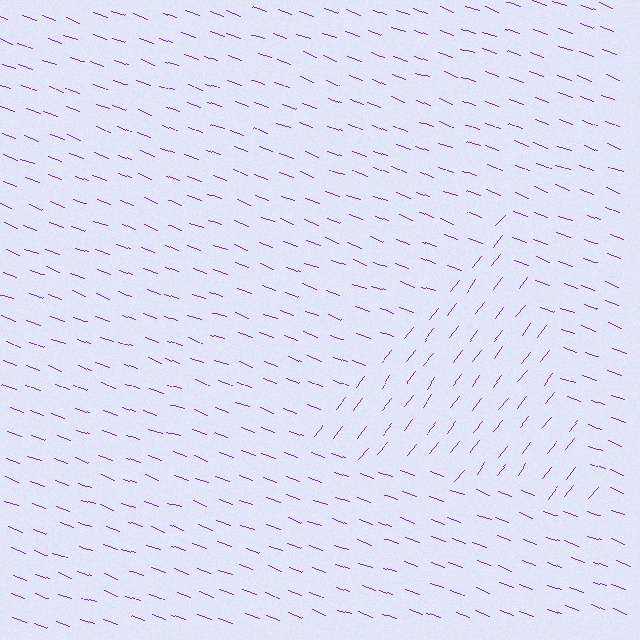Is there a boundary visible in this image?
Yes, there is a texture boundary formed by a change in line orientation.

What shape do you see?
I see a triangle.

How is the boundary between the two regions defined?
The boundary is defined purely by a change in line orientation (approximately 72 degrees difference). All lines are the same color and thickness.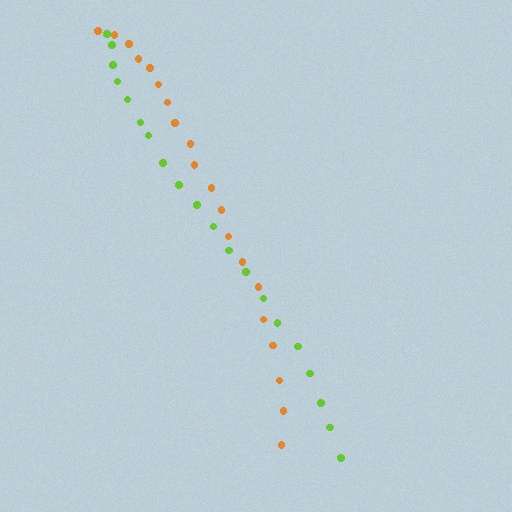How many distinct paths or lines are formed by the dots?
There are 2 distinct paths.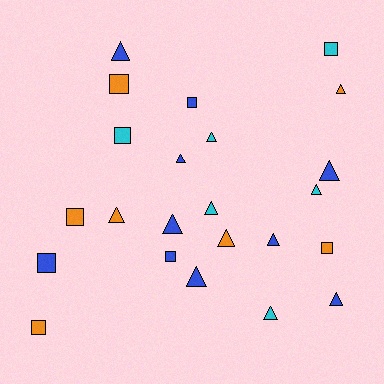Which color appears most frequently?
Blue, with 10 objects.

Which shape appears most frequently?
Triangle, with 14 objects.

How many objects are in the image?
There are 23 objects.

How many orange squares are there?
There are 4 orange squares.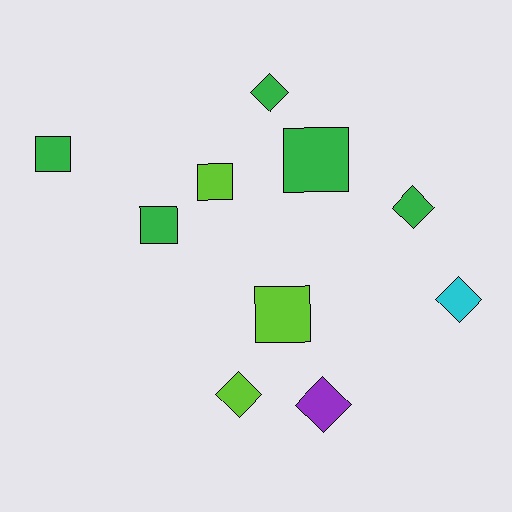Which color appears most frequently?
Green, with 5 objects.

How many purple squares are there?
There are no purple squares.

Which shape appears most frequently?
Diamond, with 5 objects.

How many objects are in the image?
There are 10 objects.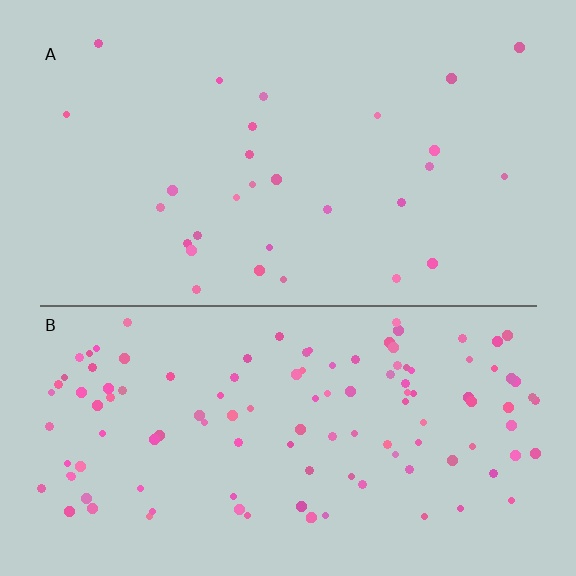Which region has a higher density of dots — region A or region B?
B (the bottom).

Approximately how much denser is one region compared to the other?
Approximately 4.1× — region B over region A.